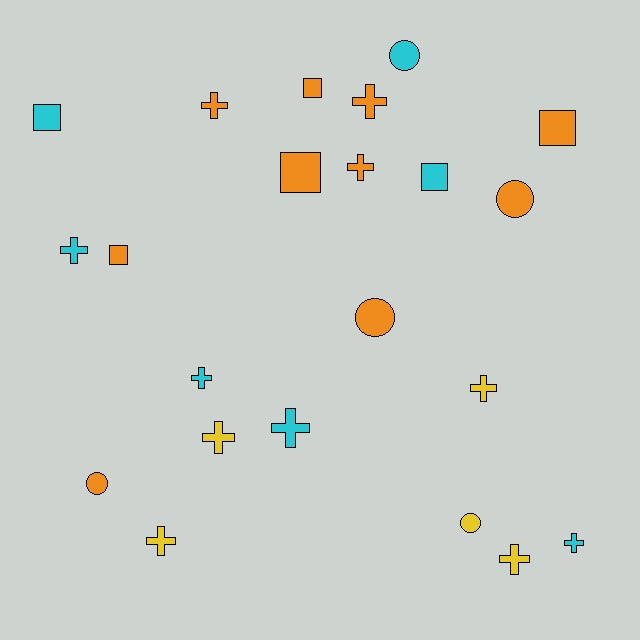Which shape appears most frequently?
Cross, with 11 objects.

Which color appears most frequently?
Orange, with 10 objects.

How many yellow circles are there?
There is 1 yellow circle.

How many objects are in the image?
There are 22 objects.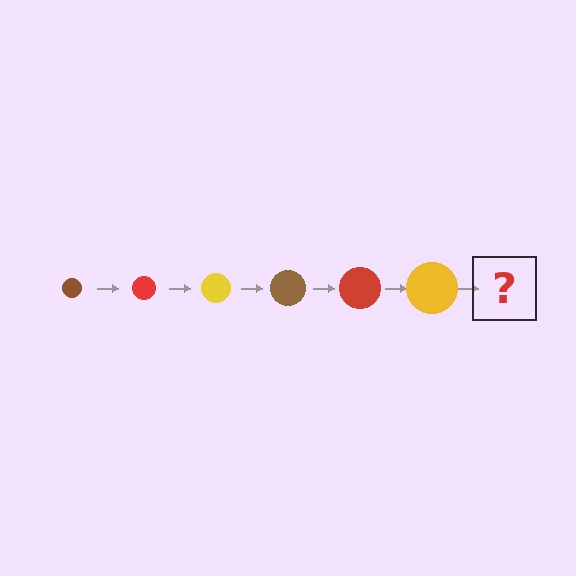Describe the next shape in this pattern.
It should be a brown circle, larger than the previous one.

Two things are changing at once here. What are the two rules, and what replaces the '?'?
The two rules are that the circle grows larger each step and the color cycles through brown, red, and yellow. The '?' should be a brown circle, larger than the previous one.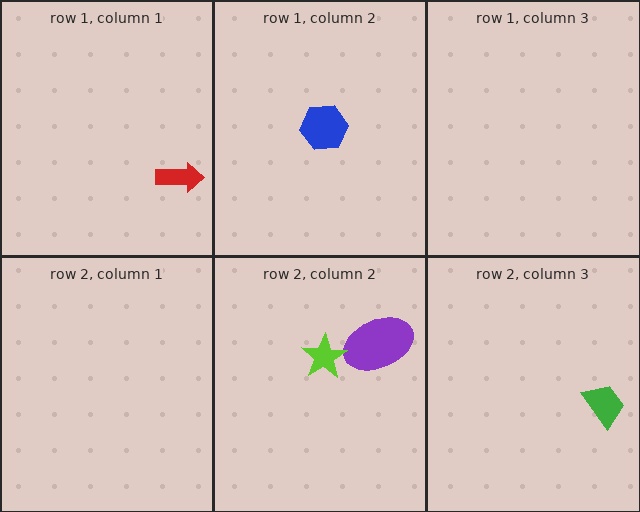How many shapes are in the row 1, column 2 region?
1.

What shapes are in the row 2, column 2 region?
The purple ellipse, the lime star.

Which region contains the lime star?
The row 2, column 2 region.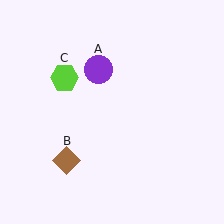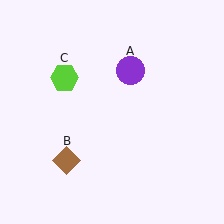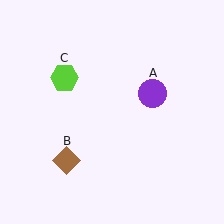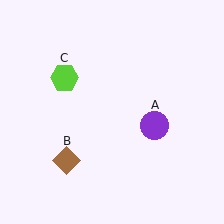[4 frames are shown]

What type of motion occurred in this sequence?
The purple circle (object A) rotated clockwise around the center of the scene.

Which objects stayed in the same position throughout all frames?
Brown diamond (object B) and lime hexagon (object C) remained stationary.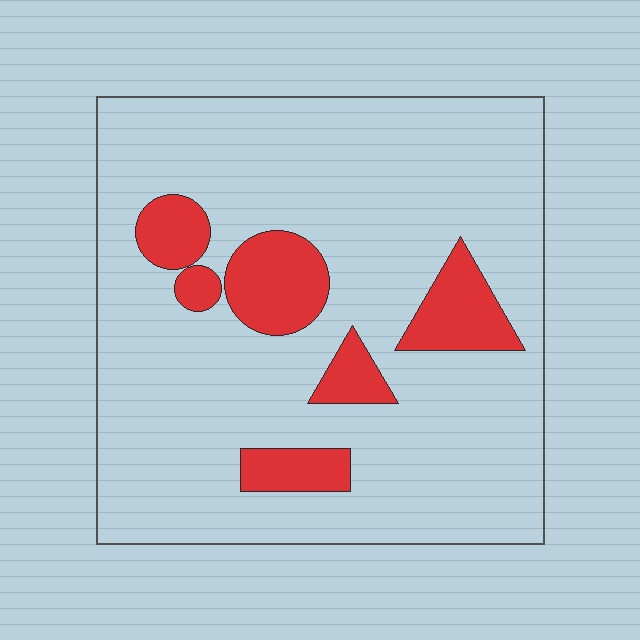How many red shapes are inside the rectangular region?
6.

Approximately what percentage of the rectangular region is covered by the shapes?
Approximately 15%.